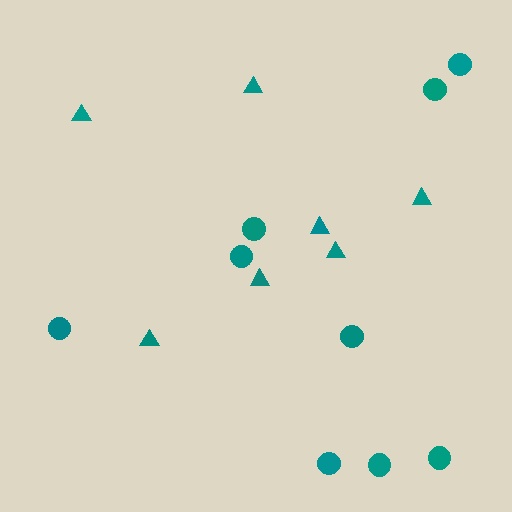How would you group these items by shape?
There are 2 groups: one group of triangles (7) and one group of circles (9).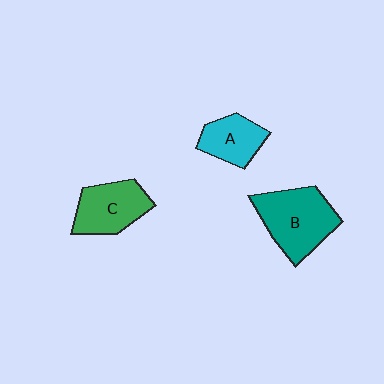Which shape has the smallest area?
Shape A (cyan).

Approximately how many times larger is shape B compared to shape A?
Approximately 1.7 times.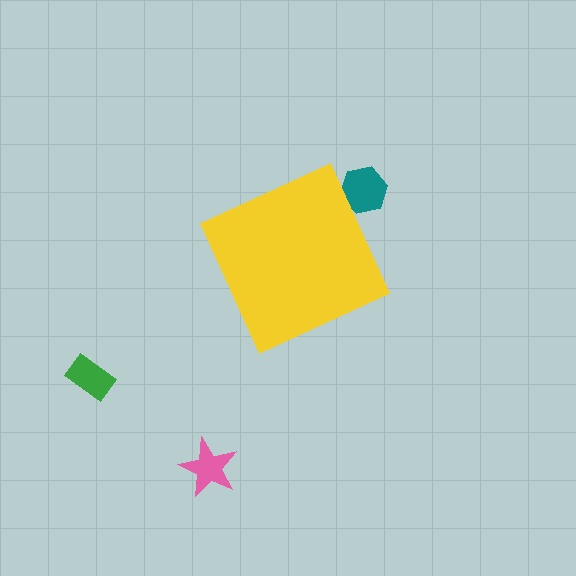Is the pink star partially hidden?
No, the pink star is fully visible.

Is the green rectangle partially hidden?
No, the green rectangle is fully visible.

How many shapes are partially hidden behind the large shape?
1 shape is partially hidden.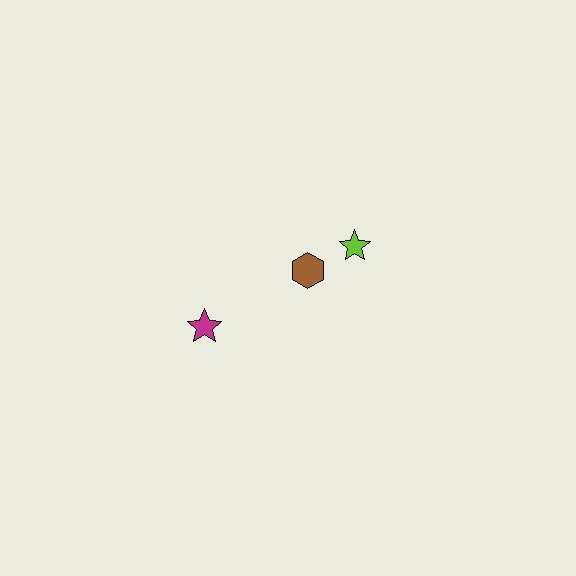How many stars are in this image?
There are 2 stars.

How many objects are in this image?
There are 3 objects.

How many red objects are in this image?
There are no red objects.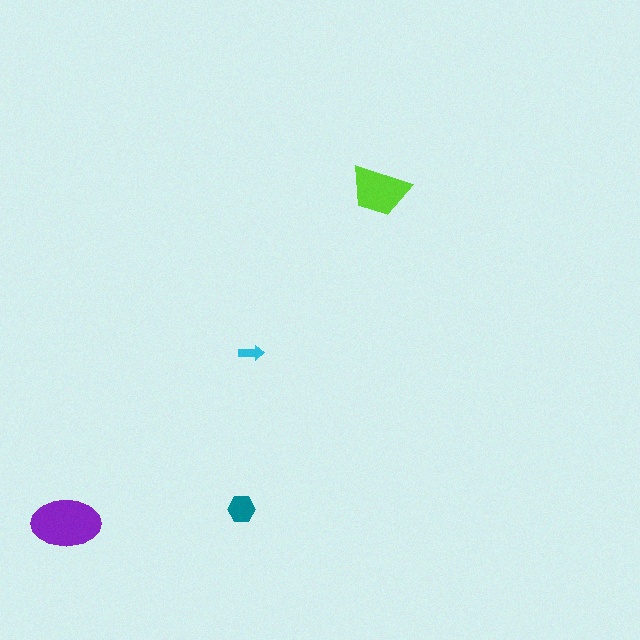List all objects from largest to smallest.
The purple ellipse, the lime trapezoid, the teal hexagon, the cyan arrow.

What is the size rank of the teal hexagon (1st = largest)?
3rd.